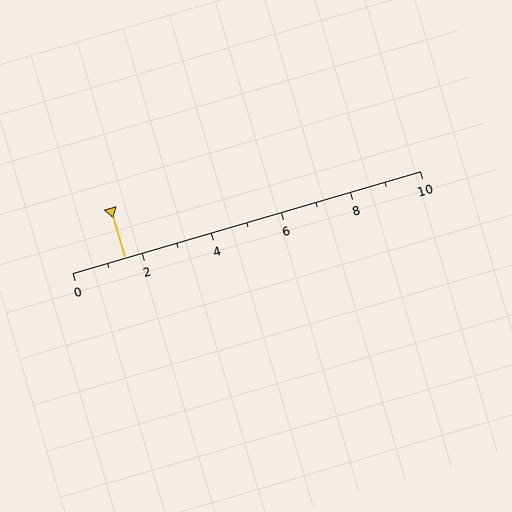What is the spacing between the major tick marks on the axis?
The major ticks are spaced 2 apart.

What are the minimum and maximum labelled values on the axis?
The axis runs from 0 to 10.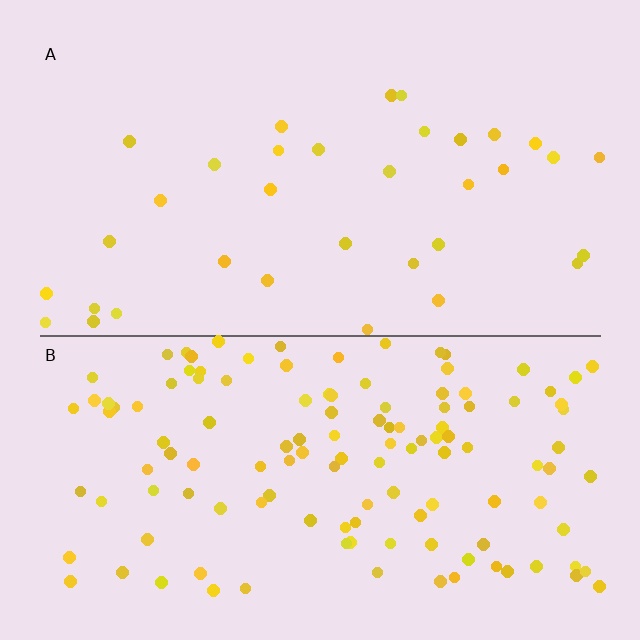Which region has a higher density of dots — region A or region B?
B (the bottom).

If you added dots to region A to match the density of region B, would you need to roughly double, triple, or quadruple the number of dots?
Approximately quadruple.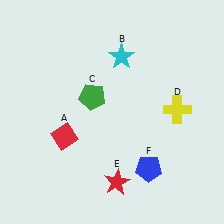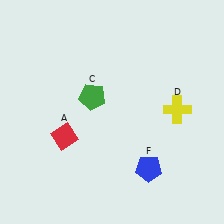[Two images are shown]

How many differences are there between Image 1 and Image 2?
There are 2 differences between the two images.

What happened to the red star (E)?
The red star (E) was removed in Image 2. It was in the bottom-right area of Image 1.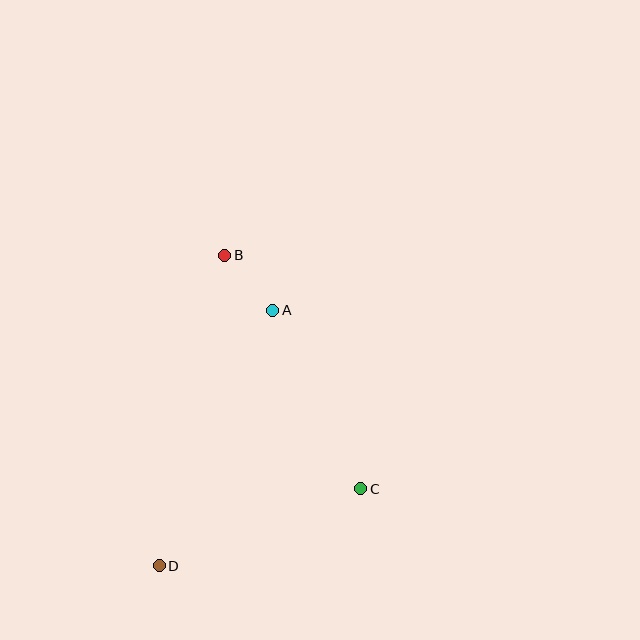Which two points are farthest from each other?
Points B and D are farthest from each other.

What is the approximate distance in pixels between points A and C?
The distance between A and C is approximately 199 pixels.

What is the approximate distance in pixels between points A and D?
The distance between A and D is approximately 279 pixels.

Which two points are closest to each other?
Points A and B are closest to each other.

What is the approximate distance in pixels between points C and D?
The distance between C and D is approximately 216 pixels.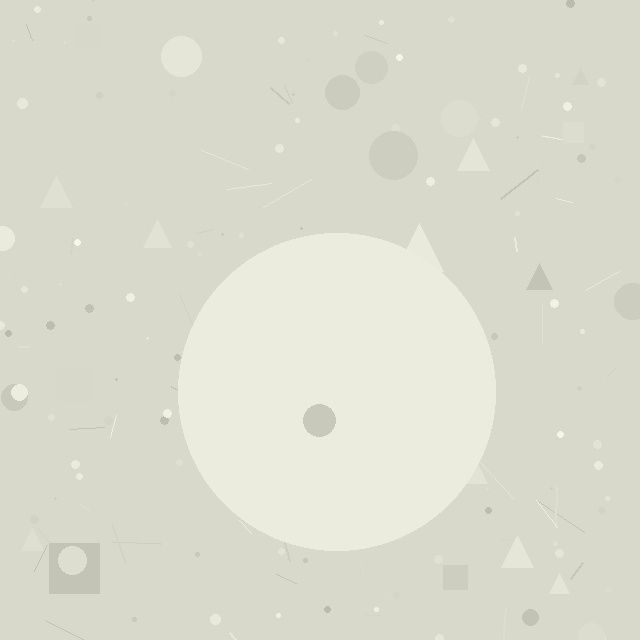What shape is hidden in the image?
A circle is hidden in the image.